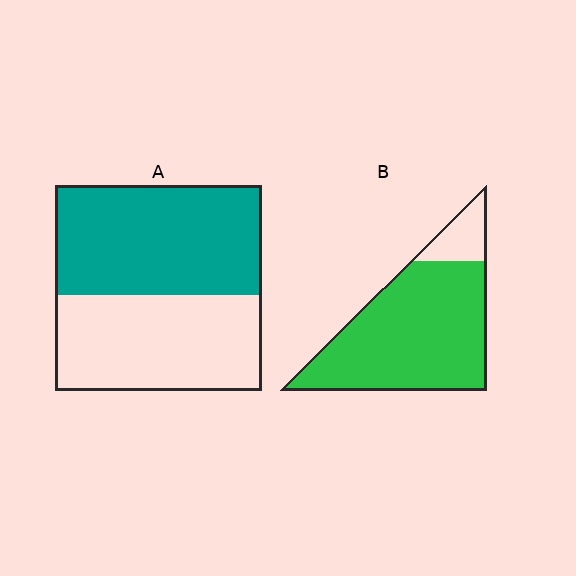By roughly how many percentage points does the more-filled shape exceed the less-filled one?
By roughly 35 percentage points (B over A).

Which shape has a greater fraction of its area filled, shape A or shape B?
Shape B.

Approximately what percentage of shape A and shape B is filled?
A is approximately 55% and B is approximately 85%.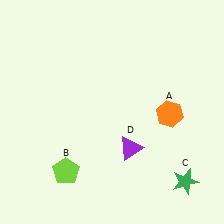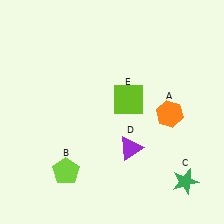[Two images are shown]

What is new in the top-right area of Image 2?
A lime square (E) was added in the top-right area of Image 2.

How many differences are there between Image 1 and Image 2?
There is 1 difference between the two images.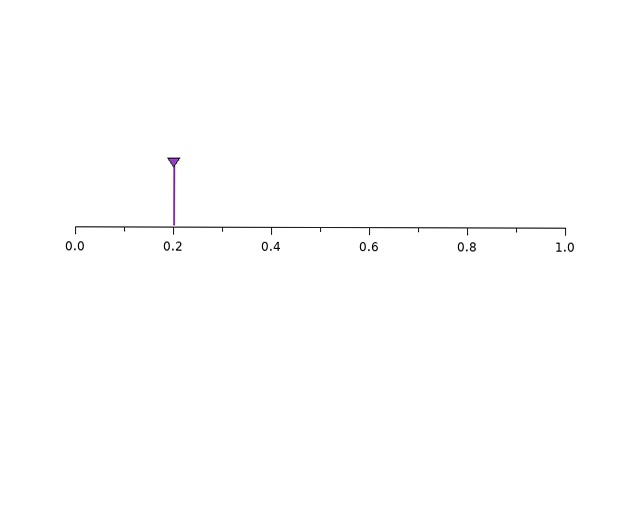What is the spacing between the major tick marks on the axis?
The major ticks are spaced 0.2 apart.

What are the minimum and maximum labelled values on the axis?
The axis runs from 0.0 to 1.0.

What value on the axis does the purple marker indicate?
The marker indicates approximately 0.2.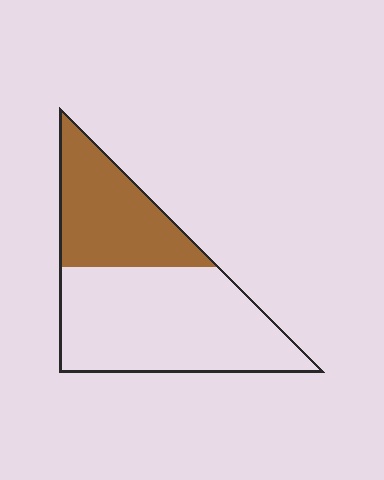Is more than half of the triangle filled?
No.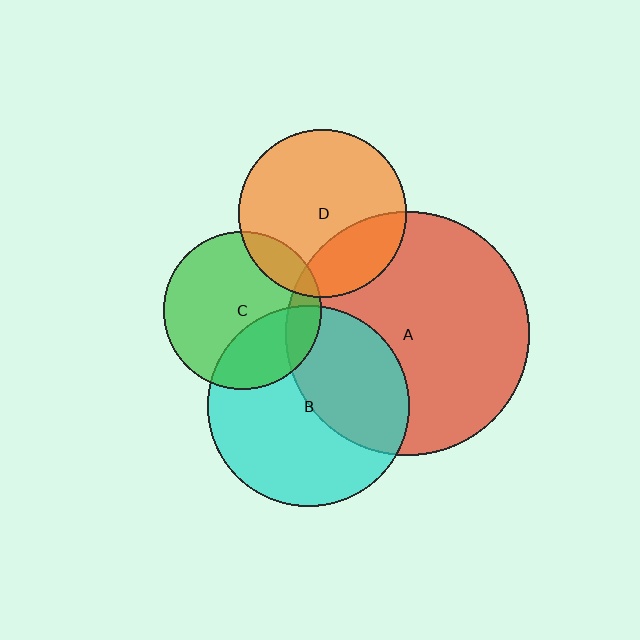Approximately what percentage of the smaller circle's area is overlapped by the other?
Approximately 15%.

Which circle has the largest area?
Circle A (red).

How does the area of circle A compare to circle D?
Approximately 2.1 times.